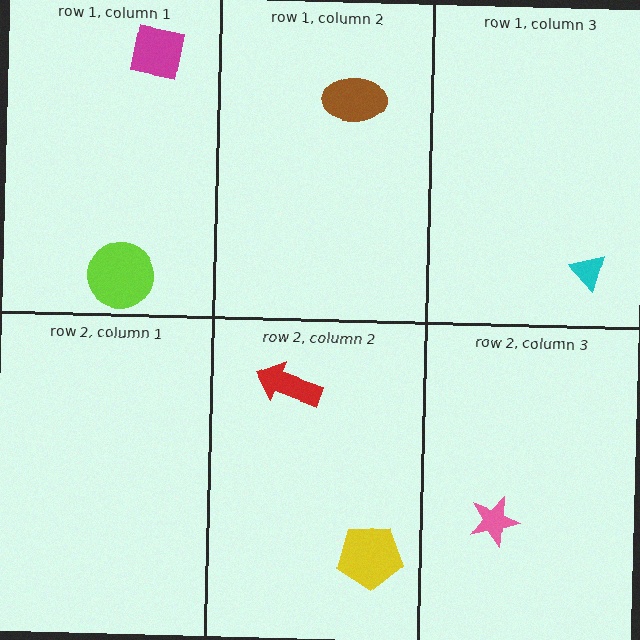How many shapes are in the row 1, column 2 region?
1.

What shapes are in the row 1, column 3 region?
The cyan triangle.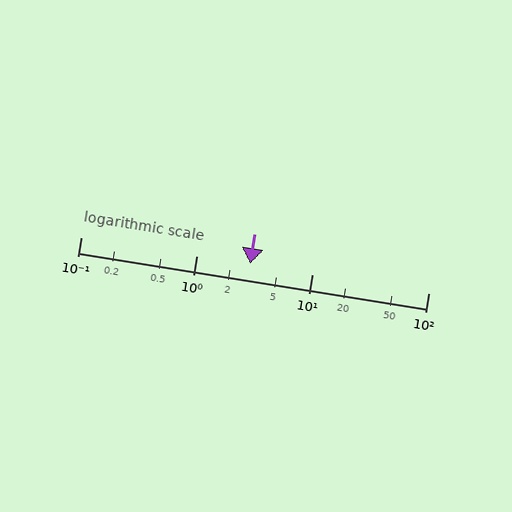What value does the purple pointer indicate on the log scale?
The pointer indicates approximately 2.9.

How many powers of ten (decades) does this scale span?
The scale spans 3 decades, from 0.1 to 100.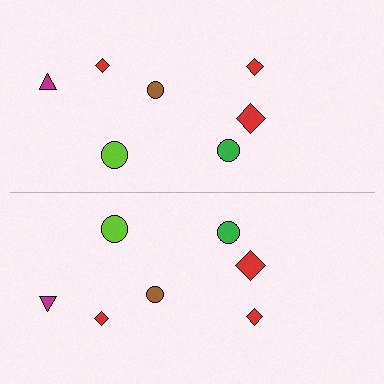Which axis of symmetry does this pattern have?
The pattern has a horizontal axis of symmetry running through the center of the image.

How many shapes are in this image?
There are 14 shapes in this image.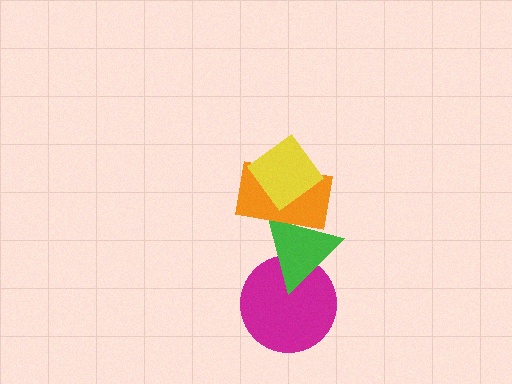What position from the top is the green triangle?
The green triangle is 3rd from the top.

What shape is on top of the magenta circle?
The green triangle is on top of the magenta circle.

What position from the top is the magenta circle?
The magenta circle is 4th from the top.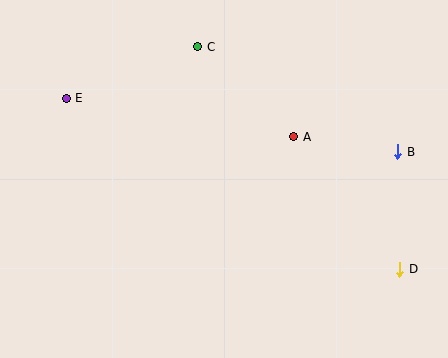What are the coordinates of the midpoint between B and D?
The midpoint between B and D is at (399, 210).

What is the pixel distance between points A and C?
The distance between A and C is 132 pixels.